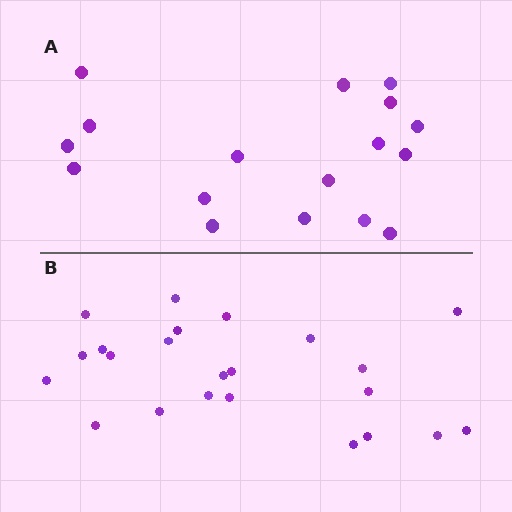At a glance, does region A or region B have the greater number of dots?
Region B (the bottom region) has more dots.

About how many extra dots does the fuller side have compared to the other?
Region B has about 6 more dots than region A.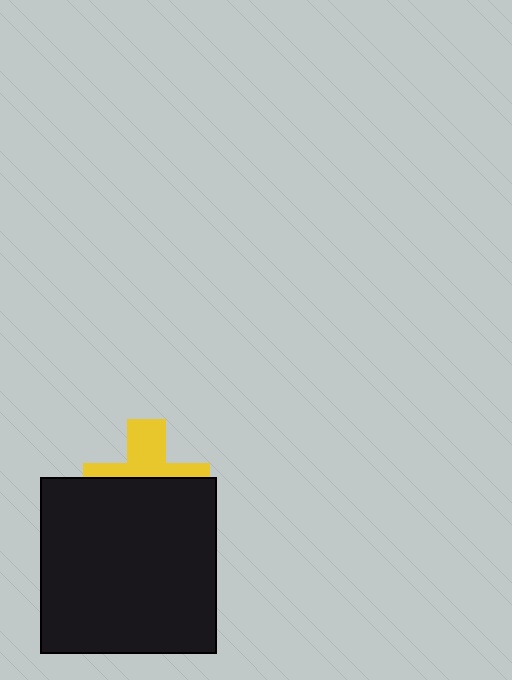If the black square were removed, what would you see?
You would see the complete yellow cross.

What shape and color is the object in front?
The object in front is a black square.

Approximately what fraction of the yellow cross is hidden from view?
Roughly 58% of the yellow cross is hidden behind the black square.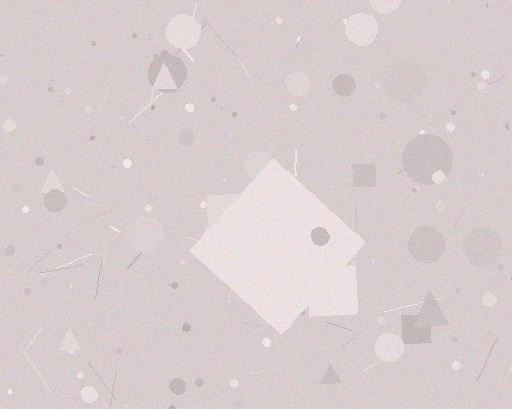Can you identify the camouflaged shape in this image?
The camouflaged shape is a diamond.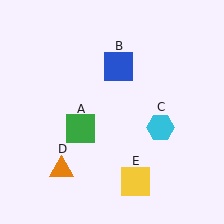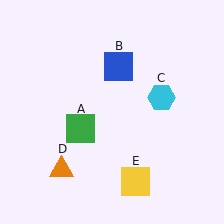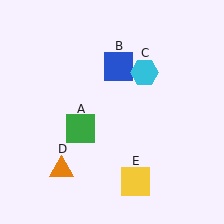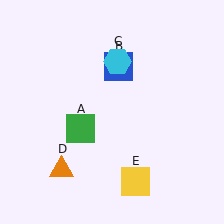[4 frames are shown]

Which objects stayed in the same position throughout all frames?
Green square (object A) and blue square (object B) and orange triangle (object D) and yellow square (object E) remained stationary.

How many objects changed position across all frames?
1 object changed position: cyan hexagon (object C).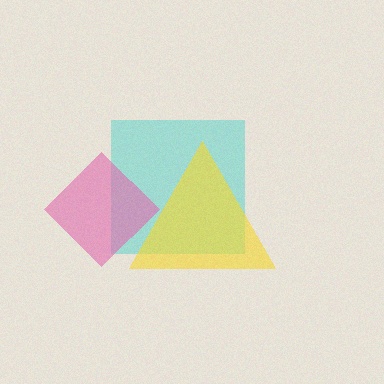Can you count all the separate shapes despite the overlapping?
Yes, there are 3 separate shapes.